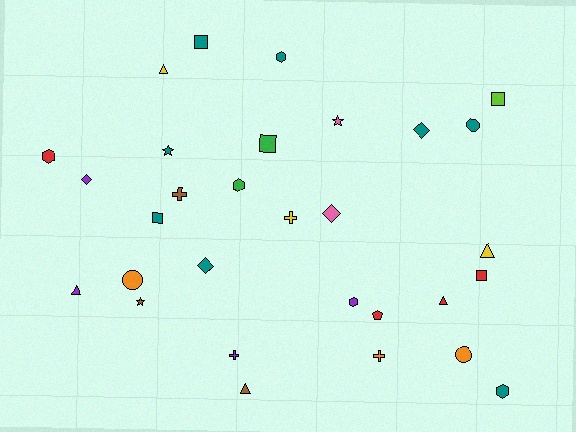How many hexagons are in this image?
There are 5 hexagons.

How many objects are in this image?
There are 30 objects.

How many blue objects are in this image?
There are no blue objects.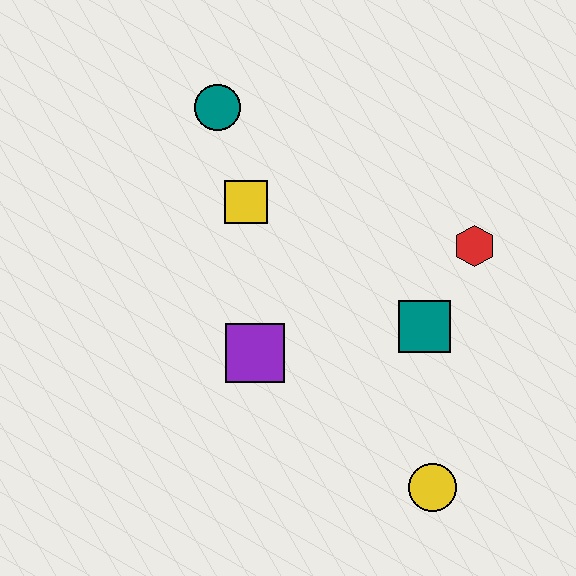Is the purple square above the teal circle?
No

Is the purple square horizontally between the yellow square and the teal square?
Yes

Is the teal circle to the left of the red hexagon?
Yes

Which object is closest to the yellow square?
The teal circle is closest to the yellow square.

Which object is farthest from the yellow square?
The yellow circle is farthest from the yellow square.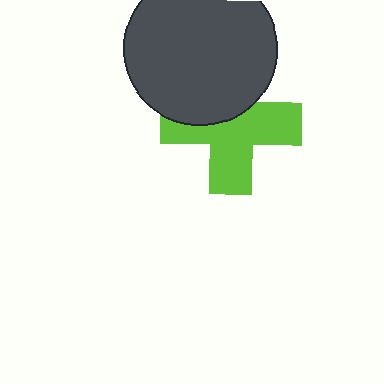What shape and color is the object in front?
The object in front is a dark gray circle.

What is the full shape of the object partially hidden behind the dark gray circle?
The partially hidden object is a lime cross.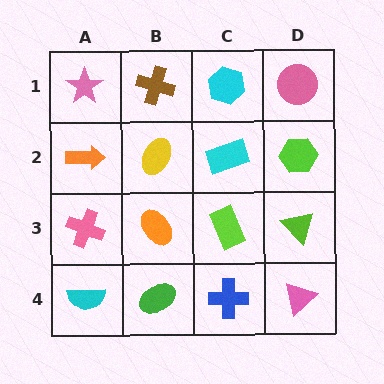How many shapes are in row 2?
4 shapes.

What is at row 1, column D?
A pink circle.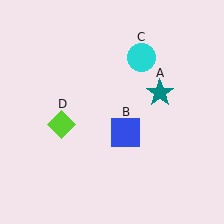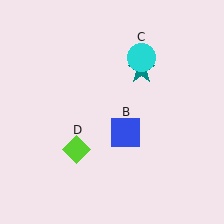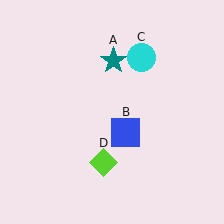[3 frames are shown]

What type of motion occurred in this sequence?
The teal star (object A), lime diamond (object D) rotated counterclockwise around the center of the scene.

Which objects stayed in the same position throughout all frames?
Blue square (object B) and cyan circle (object C) remained stationary.